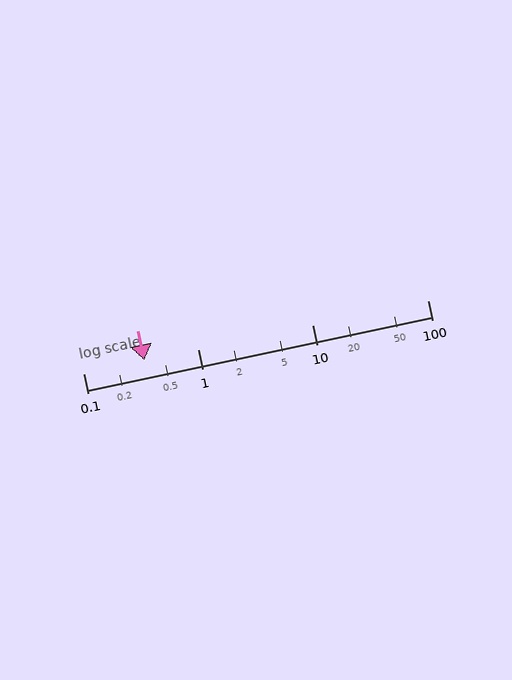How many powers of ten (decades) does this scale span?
The scale spans 3 decades, from 0.1 to 100.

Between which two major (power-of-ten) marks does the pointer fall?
The pointer is between 0.1 and 1.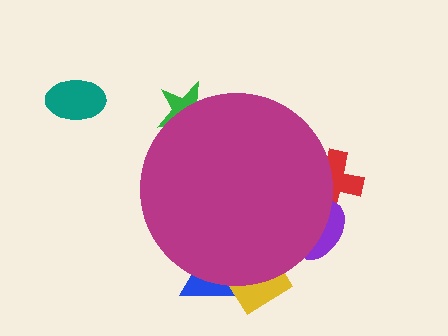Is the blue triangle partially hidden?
Yes, the blue triangle is partially hidden behind the magenta circle.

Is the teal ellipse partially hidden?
No, the teal ellipse is fully visible.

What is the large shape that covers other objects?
A magenta circle.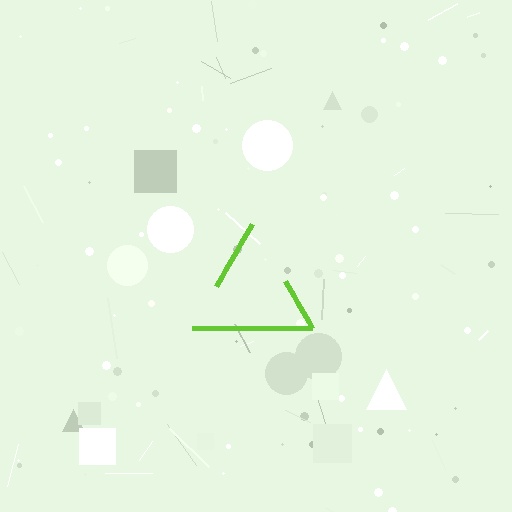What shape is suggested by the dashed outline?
The dashed outline suggests a triangle.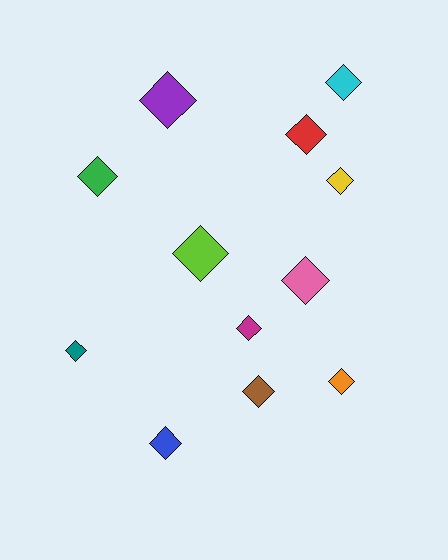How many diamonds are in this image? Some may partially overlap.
There are 12 diamonds.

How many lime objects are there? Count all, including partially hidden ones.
There is 1 lime object.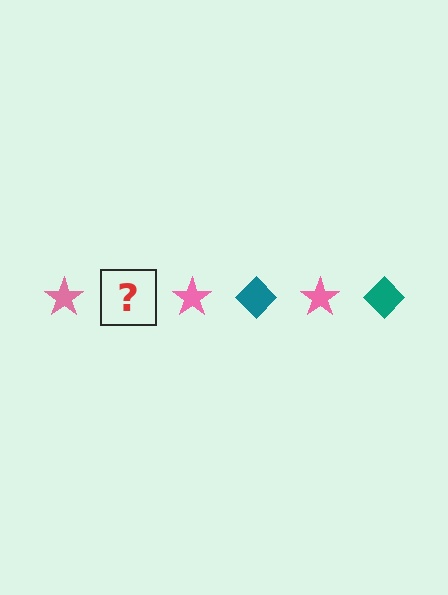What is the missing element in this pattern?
The missing element is a teal diamond.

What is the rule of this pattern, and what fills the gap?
The rule is that the pattern alternates between pink star and teal diamond. The gap should be filled with a teal diamond.